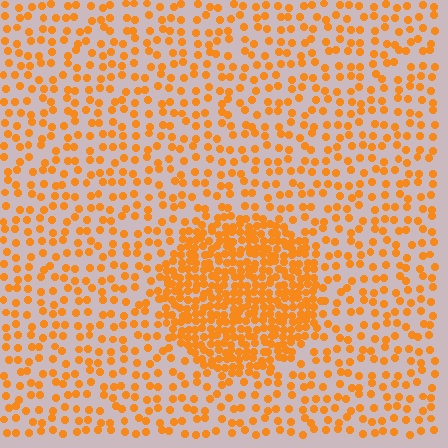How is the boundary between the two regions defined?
The boundary is defined by a change in element density (approximately 2.6x ratio). All elements are the same color, size, and shape.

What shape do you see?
I see a circle.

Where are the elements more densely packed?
The elements are more densely packed inside the circle boundary.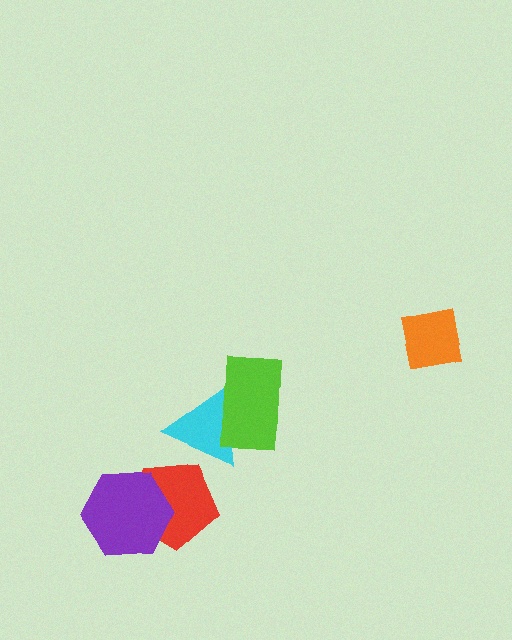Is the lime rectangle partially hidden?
No, no other shape covers it.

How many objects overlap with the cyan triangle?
2 objects overlap with the cyan triangle.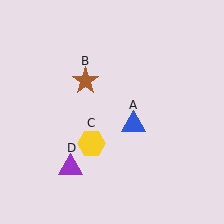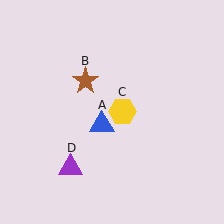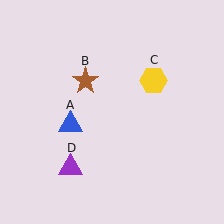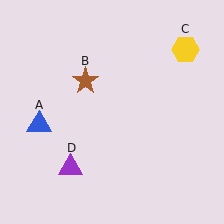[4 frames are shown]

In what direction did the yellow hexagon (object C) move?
The yellow hexagon (object C) moved up and to the right.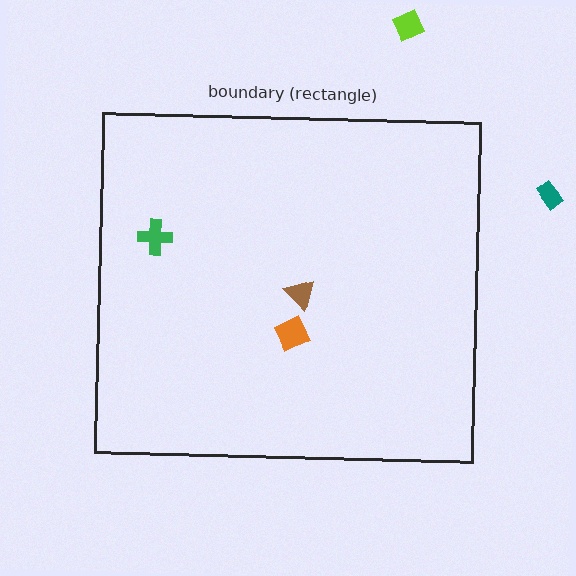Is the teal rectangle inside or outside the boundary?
Outside.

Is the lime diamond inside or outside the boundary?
Outside.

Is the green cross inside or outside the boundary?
Inside.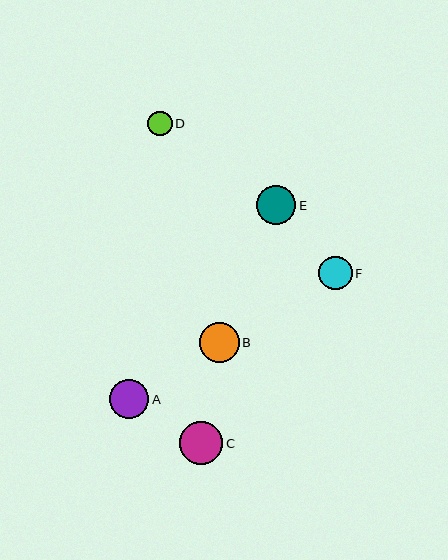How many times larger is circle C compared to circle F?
Circle C is approximately 1.3 times the size of circle F.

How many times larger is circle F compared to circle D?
Circle F is approximately 1.4 times the size of circle D.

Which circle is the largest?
Circle C is the largest with a size of approximately 44 pixels.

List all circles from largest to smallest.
From largest to smallest: C, B, E, A, F, D.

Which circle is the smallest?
Circle D is the smallest with a size of approximately 24 pixels.